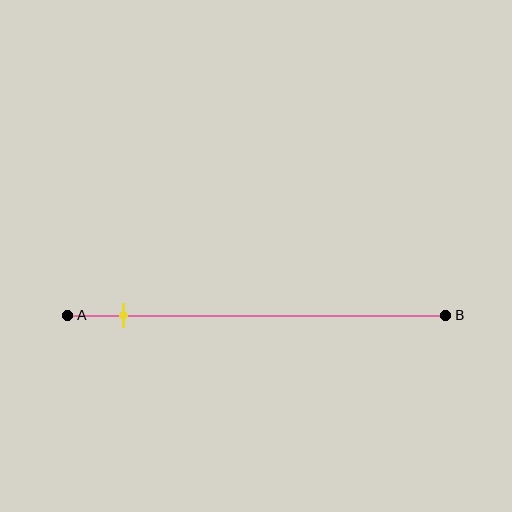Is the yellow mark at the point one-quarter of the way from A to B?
No, the mark is at about 15% from A, not at the 25% one-quarter point.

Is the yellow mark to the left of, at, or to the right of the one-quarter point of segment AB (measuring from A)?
The yellow mark is to the left of the one-quarter point of segment AB.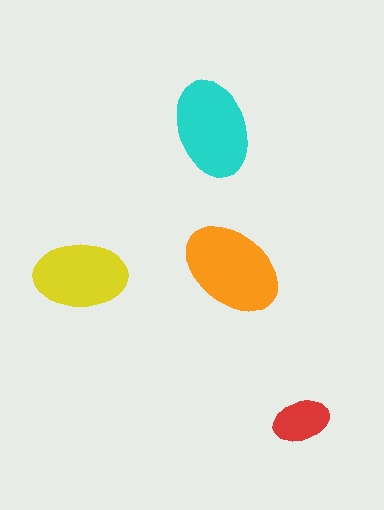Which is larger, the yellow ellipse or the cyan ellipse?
The cyan one.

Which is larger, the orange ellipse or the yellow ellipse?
The orange one.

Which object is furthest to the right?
The red ellipse is rightmost.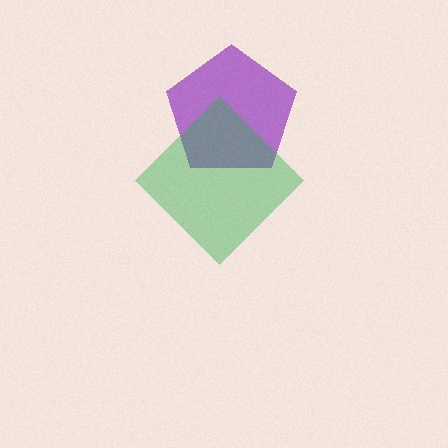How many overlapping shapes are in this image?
There are 2 overlapping shapes in the image.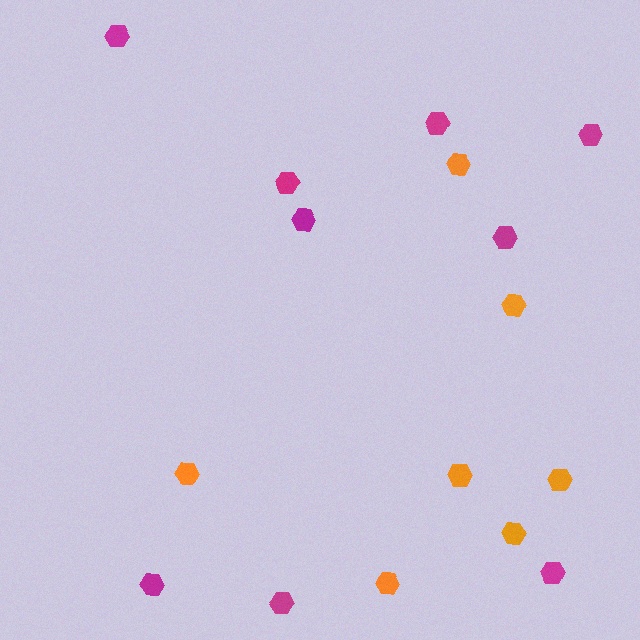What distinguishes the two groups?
There are 2 groups: one group of orange hexagons (7) and one group of magenta hexagons (9).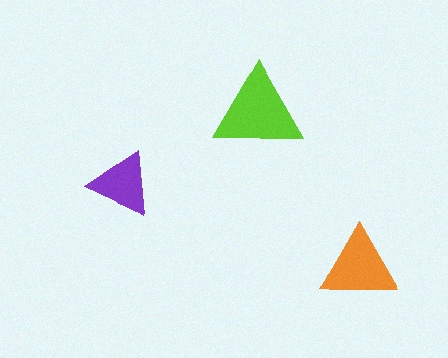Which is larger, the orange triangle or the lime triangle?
The lime one.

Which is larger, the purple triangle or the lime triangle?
The lime one.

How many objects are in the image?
There are 3 objects in the image.